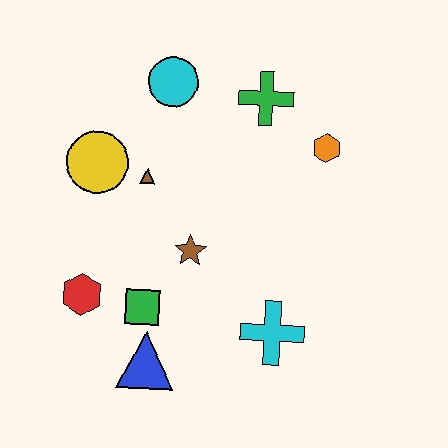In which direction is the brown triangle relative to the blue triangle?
The brown triangle is above the blue triangle.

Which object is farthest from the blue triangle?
The green cross is farthest from the blue triangle.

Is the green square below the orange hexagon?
Yes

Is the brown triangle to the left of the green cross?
Yes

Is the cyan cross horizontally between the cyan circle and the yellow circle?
No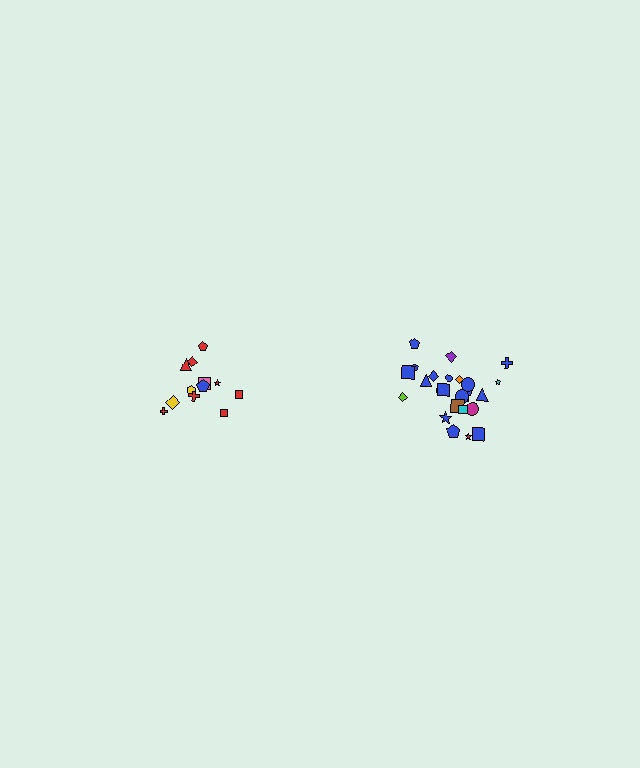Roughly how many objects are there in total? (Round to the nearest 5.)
Roughly 35 objects in total.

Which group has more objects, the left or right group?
The right group.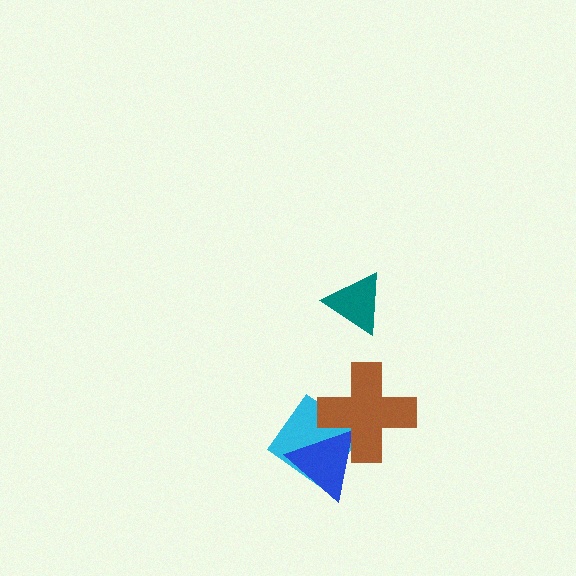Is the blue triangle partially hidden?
Yes, it is partially covered by another shape.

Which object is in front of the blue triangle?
The brown cross is in front of the blue triangle.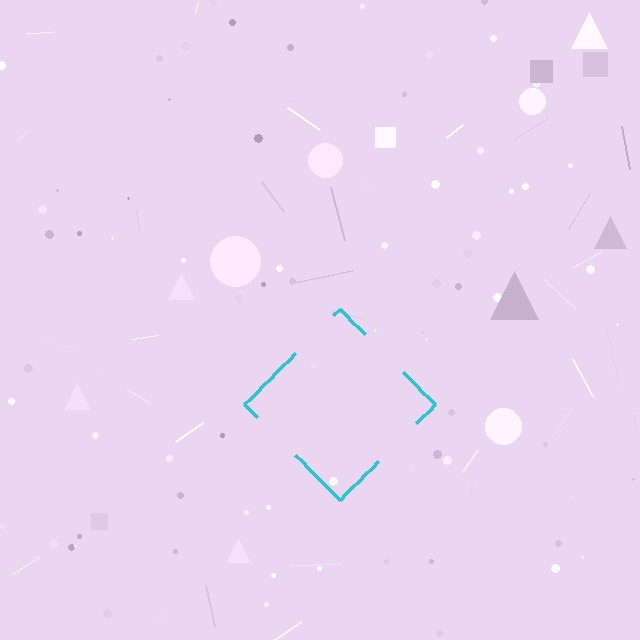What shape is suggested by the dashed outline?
The dashed outline suggests a diamond.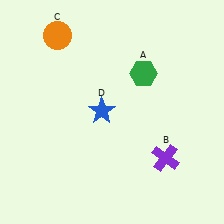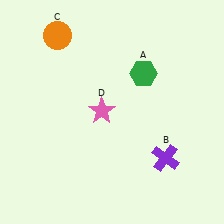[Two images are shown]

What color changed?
The star (D) changed from blue in Image 1 to pink in Image 2.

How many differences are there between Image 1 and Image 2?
There is 1 difference between the two images.